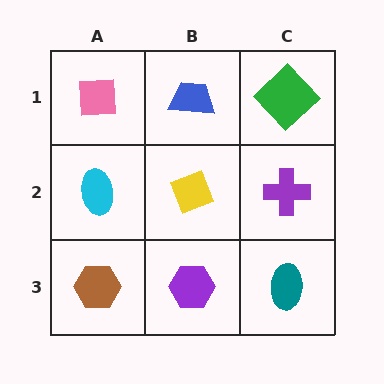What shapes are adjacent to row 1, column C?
A purple cross (row 2, column C), a blue trapezoid (row 1, column B).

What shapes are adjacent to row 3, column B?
A yellow diamond (row 2, column B), a brown hexagon (row 3, column A), a teal ellipse (row 3, column C).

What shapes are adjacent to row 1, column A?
A cyan ellipse (row 2, column A), a blue trapezoid (row 1, column B).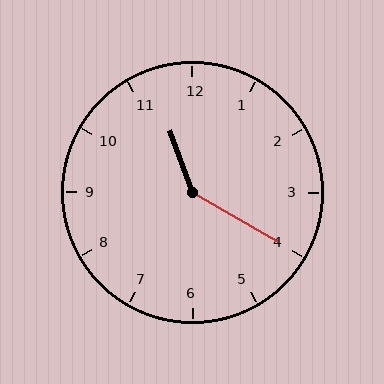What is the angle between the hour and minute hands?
Approximately 140 degrees.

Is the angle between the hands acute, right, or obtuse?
It is obtuse.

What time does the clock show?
11:20.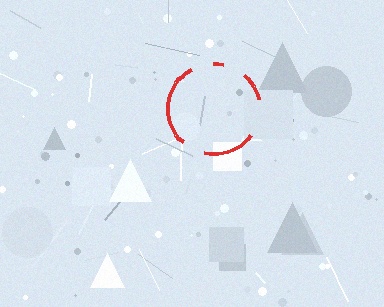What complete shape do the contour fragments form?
The contour fragments form a circle.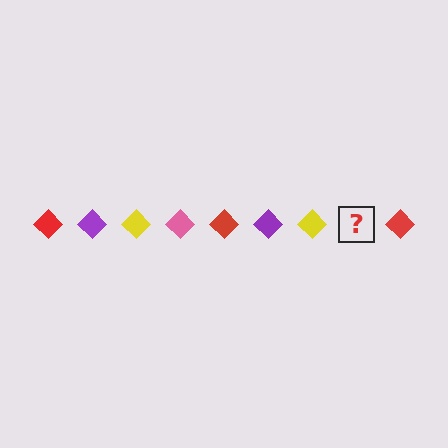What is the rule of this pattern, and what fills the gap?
The rule is that the pattern cycles through red, purple, yellow, pink diamonds. The gap should be filled with a pink diamond.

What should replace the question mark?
The question mark should be replaced with a pink diamond.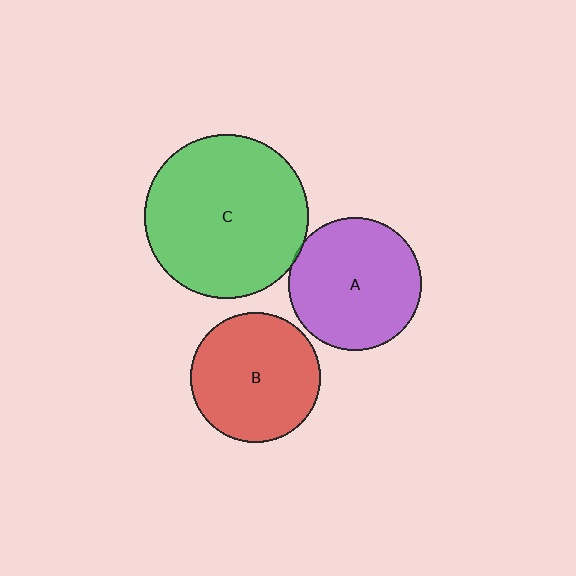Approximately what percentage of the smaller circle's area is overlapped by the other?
Approximately 5%.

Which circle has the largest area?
Circle C (green).